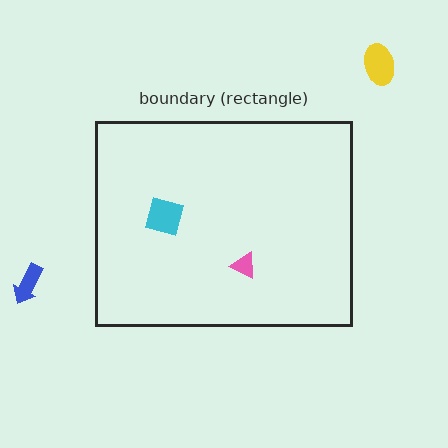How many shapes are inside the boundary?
2 inside, 2 outside.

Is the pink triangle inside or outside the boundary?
Inside.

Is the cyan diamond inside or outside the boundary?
Inside.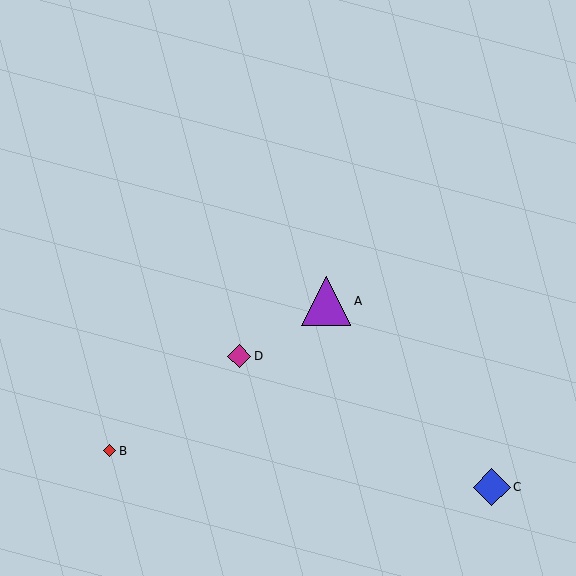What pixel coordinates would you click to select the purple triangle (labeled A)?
Click at (326, 301) to select the purple triangle A.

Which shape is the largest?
The purple triangle (labeled A) is the largest.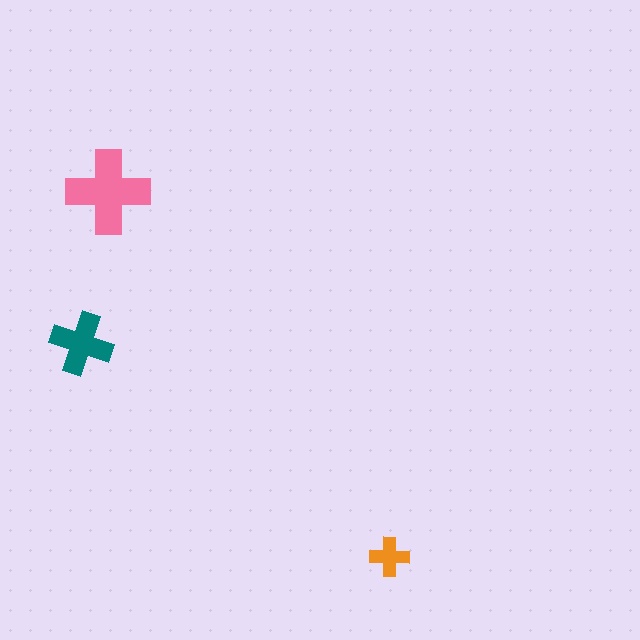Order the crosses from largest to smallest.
the pink one, the teal one, the orange one.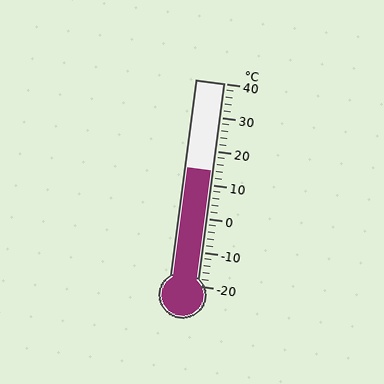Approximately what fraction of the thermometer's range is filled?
The thermometer is filled to approximately 55% of its range.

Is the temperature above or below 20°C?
The temperature is below 20°C.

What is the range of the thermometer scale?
The thermometer scale ranges from -20°C to 40°C.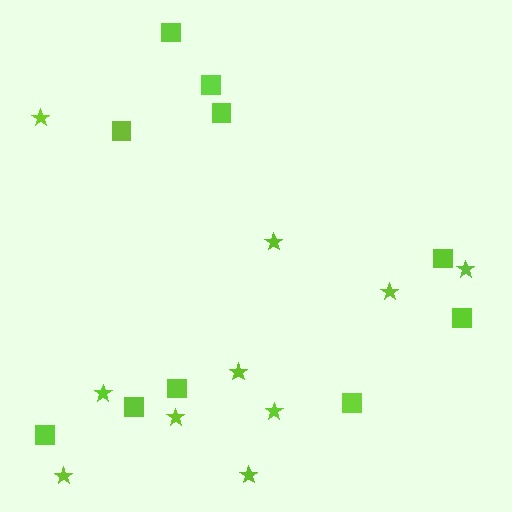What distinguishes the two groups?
There are 2 groups: one group of squares (10) and one group of stars (10).